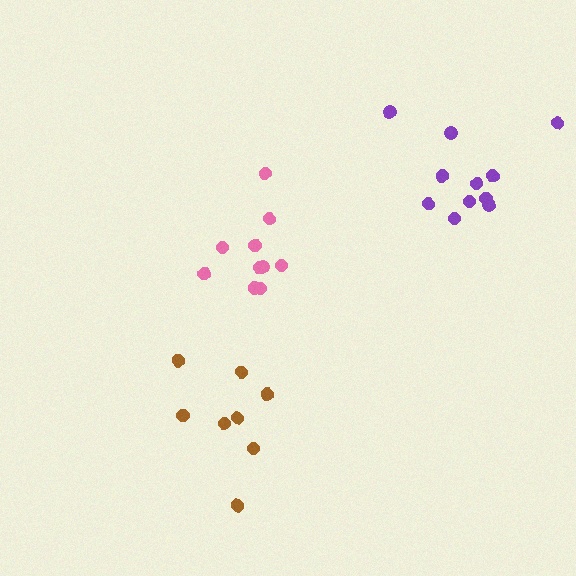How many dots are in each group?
Group 1: 10 dots, Group 2: 8 dots, Group 3: 11 dots (29 total).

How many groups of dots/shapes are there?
There are 3 groups.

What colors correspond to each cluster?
The clusters are colored: pink, brown, purple.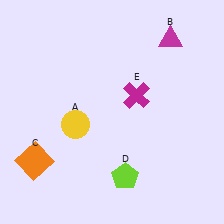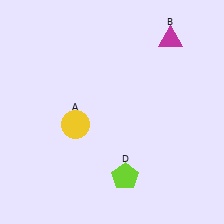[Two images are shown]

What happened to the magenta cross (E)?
The magenta cross (E) was removed in Image 2. It was in the top-right area of Image 1.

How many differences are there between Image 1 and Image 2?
There are 2 differences between the two images.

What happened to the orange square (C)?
The orange square (C) was removed in Image 2. It was in the bottom-left area of Image 1.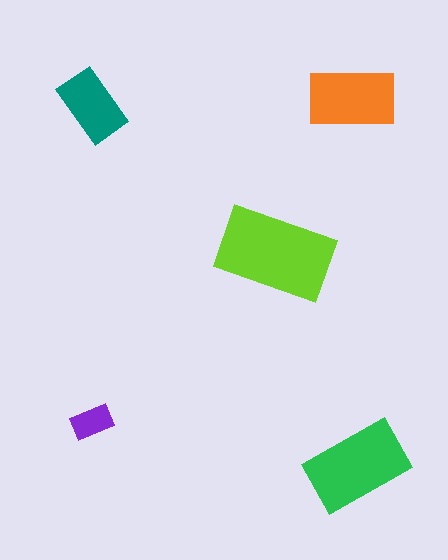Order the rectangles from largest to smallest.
the lime one, the green one, the orange one, the teal one, the purple one.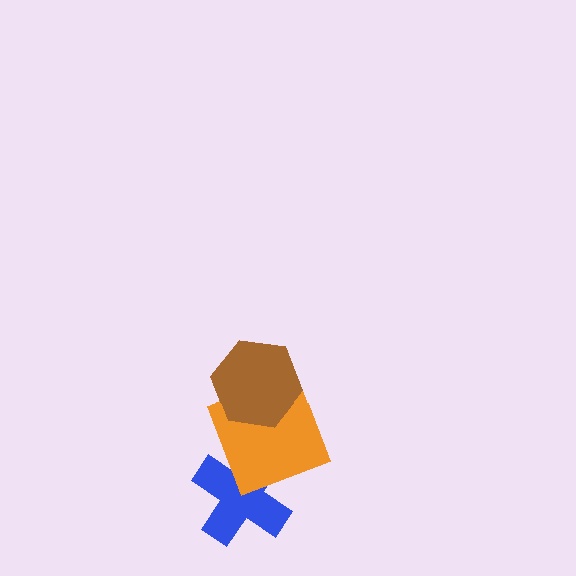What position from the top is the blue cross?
The blue cross is 3rd from the top.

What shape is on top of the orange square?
The brown hexagon is on top of the orange square.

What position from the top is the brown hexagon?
The brown hexagon is 1st from the top.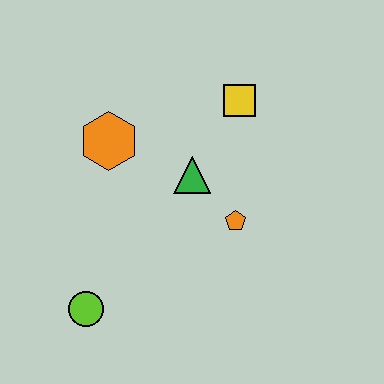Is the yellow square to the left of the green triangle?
No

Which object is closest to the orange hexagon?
The green triangle is closest to the orange hexagon.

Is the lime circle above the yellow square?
No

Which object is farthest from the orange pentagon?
The lime circle is farthest from the orange pentagon.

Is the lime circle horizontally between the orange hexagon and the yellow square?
No